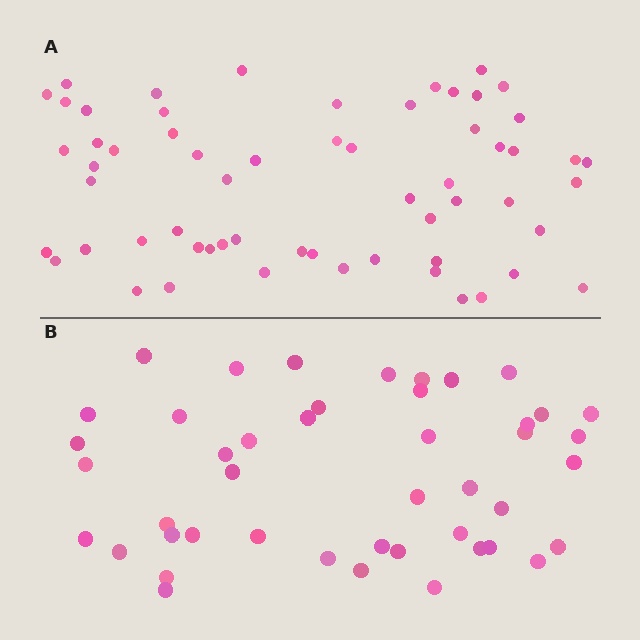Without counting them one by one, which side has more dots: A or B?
Region A (the top region) has more dots.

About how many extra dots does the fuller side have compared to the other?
Region A has approximately 15 more dots than region B.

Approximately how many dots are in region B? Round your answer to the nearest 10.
About 40 dots. (The exact count is 45, which rounds to 40.)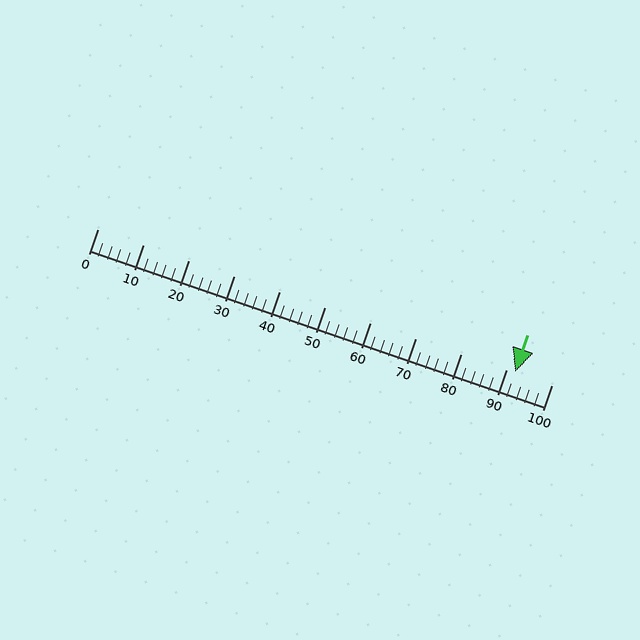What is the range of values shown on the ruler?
The ruler shows values from 0 to 100.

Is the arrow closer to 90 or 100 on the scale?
The arrow is closer to 90.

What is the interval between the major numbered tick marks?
The major tick marks are spaced 10 units apart.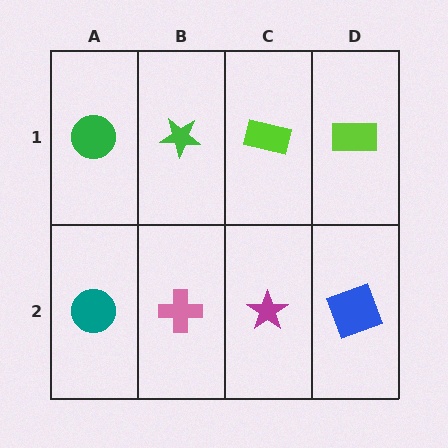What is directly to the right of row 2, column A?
A pink cross.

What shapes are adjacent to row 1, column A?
A teal circle (row 2, column A), a green star (row 1, column B).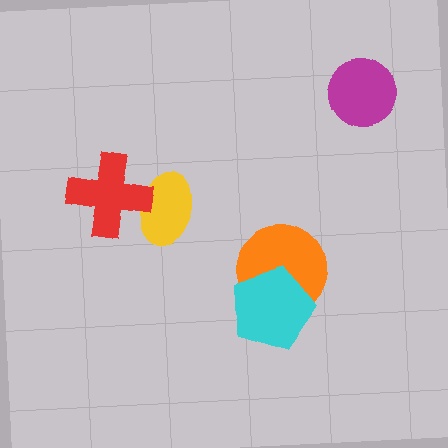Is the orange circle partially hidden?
Yes, it is partially covered by another shape.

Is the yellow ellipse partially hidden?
Yes, it is partially covered by another shape.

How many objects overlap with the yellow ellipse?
1 object overlaps with the yellow ellipse.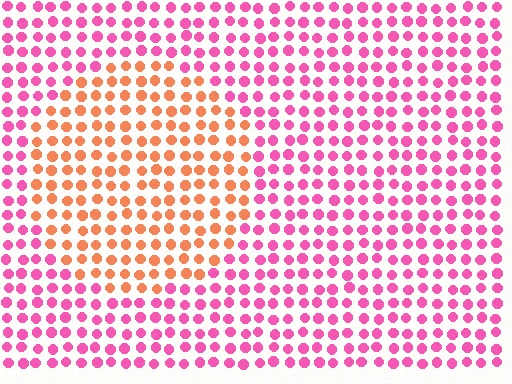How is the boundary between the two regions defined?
The boundary is defined purely by a slight shift in hue (about 52 degrees). Spacing, size, and orientation are identical on both sides.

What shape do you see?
I see a circle.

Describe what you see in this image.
The image is filled with small pink elements in a uniform arrangement. A circle-shaped region is visible where the elements are tinted to a slightly different hue, forming a subtle color boundary.